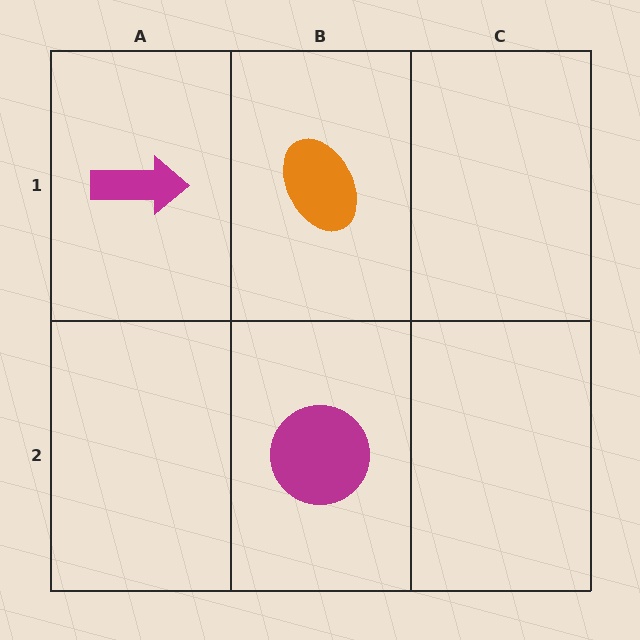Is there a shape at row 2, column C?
No, that cell is empty.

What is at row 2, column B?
A magenta circle.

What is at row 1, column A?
A magenta arrow.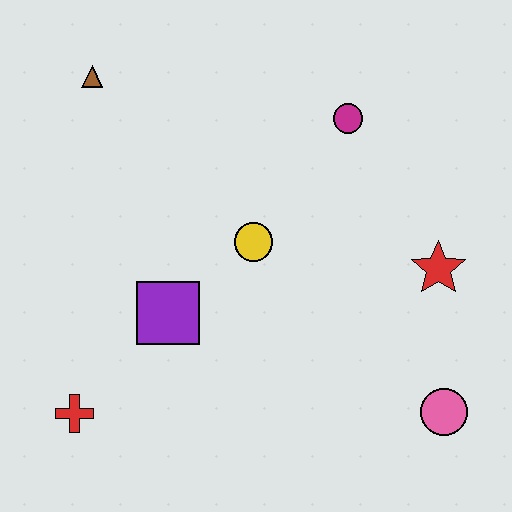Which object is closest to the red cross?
The purple square is closest to the red cross.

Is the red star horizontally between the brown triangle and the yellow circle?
No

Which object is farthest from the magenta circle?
The red cross is farthest from the magenta circle.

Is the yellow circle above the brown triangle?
No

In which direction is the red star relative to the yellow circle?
The red star is to the right of the yellow circle.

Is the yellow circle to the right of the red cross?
Yes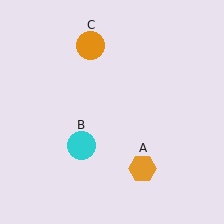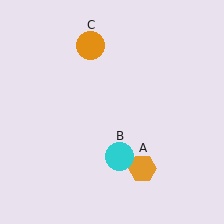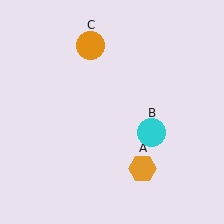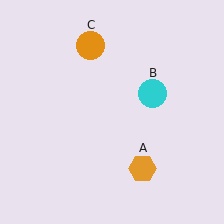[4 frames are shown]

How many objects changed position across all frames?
1 object changed position: cyan circle (object B).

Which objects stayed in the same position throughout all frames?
Orange hexagon (object A) and orange circle (object C) remained stationary.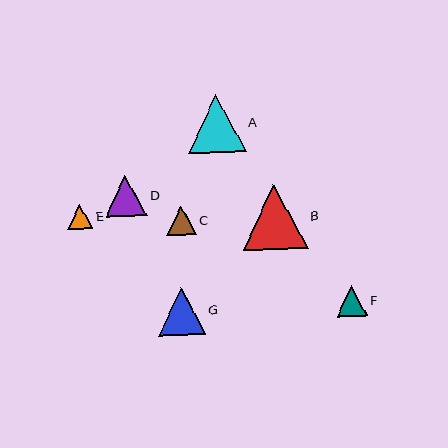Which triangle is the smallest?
Triangle E is the smallest with a size of approximately 25 pixels.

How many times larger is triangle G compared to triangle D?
Triangle G is approximately 1.2 times the size of triangle D.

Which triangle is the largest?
Triangle B is the largest with a size of approximately 65 pixels.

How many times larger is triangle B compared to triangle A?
Triangle B is approximately 1.1 times the size of triangle A.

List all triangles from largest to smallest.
From largest to smallest: B, A, G, D, F, C, E.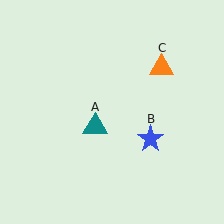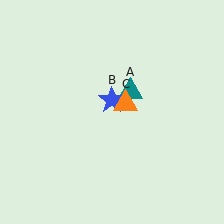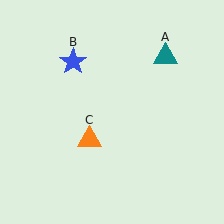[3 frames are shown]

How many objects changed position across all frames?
3 objects changed position: teal triangle (object A), blue star (object B), orange triangle (object C).